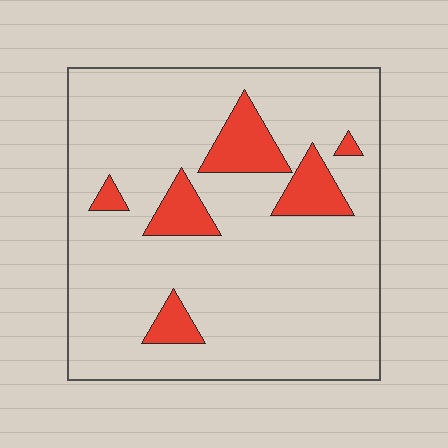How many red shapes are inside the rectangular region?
6.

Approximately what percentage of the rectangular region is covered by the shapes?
Approximately 15%.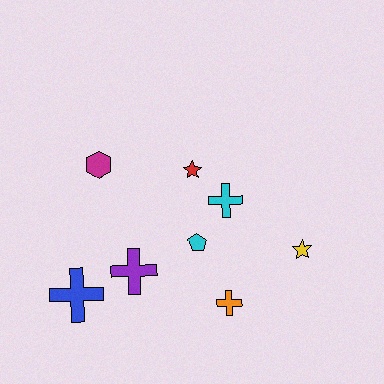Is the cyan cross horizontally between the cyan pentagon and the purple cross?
No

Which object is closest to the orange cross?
The cyan pentagon is closest to the orange cross.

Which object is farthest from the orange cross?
The magenta hexagon is farthest from the orange cross.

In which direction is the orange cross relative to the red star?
The orange cross is below the red star.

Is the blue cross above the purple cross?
No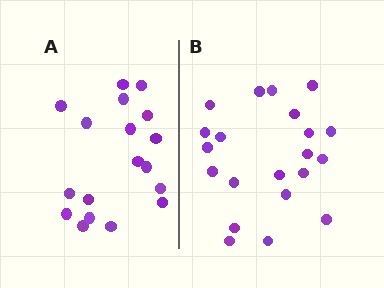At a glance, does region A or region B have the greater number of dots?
Region B (the right region) has more dots.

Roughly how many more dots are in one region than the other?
Region B has just a few more — roughly 2 or 3 more dots than region A.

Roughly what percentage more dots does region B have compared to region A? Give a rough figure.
About 15% more.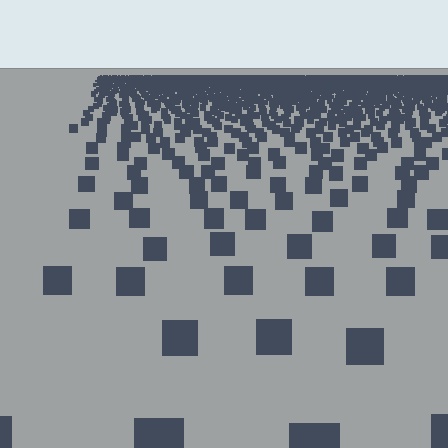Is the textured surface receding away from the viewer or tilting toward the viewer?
The surface is receding away from the viewer. Texture elements get smaller and denser toward the top.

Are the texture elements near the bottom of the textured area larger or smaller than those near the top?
Larger. Near the bottom, elements are closer to the viewer and appear at a bigger on-screen size.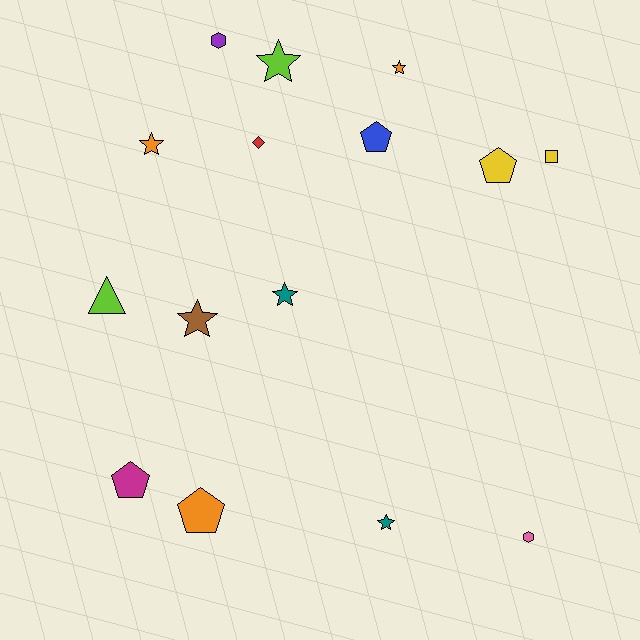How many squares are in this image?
There is 1 square.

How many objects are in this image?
There are 15 objects.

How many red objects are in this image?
There is 1 red object.